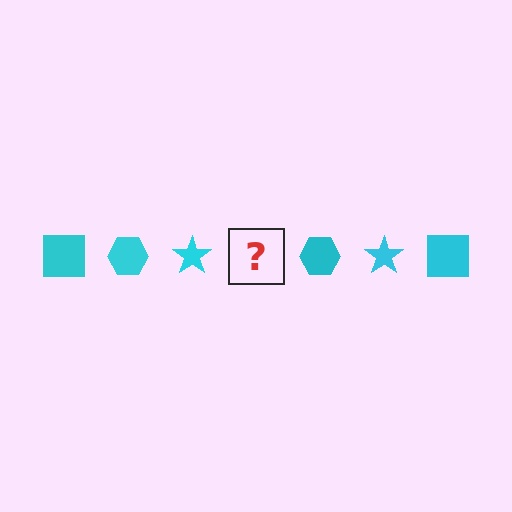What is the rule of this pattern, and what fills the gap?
The rule is that the pattern cycles through square, hexagon, star shapes in cyan. The gap should be filled with a cyan square.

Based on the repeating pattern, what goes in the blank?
The blank should be a cyan square.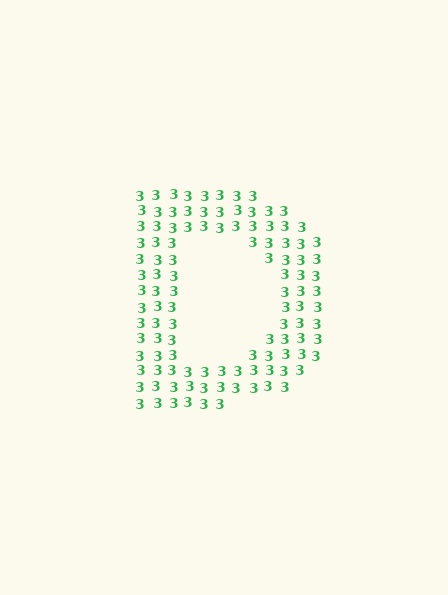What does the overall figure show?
The overall figure shows the letter D.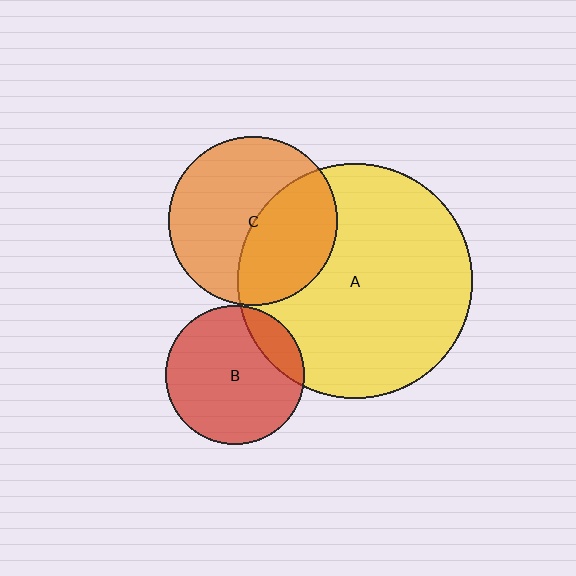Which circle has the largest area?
Circle A (yellow).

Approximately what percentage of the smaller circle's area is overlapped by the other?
Approximately 15%.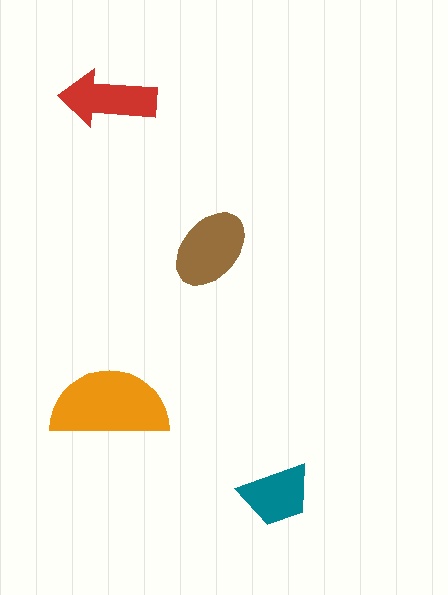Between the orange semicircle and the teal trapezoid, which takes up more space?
The orange semicircle.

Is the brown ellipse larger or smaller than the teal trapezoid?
Larger.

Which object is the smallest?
The teal trapezoid.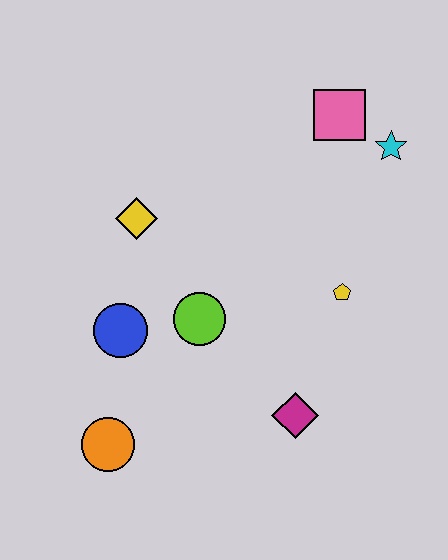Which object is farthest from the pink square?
The orange circle is farthest from the pink square.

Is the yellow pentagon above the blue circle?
Yes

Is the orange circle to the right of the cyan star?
No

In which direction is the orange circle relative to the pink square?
The orange circle is below the pink square.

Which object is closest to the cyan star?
The pink square is closest to the cyan star.